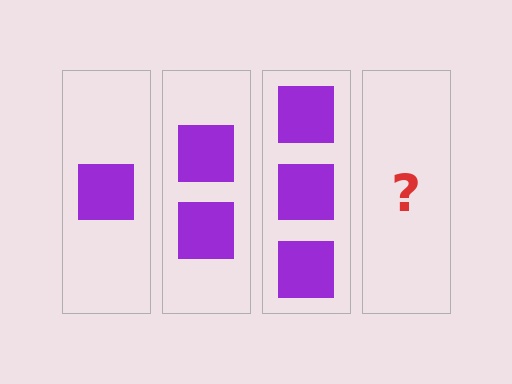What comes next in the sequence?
The next element should be 4 squares.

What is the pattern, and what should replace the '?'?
The pattern is that each step adds one more square. The '?' should be 4 squares.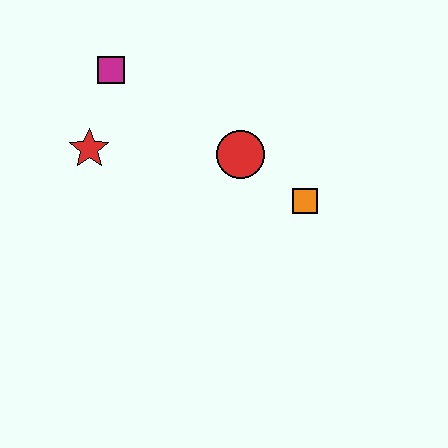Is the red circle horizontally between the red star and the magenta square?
No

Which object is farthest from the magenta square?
The orange square is farthest from the magenta square.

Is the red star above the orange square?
Yes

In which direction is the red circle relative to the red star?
The red circle is to the right of the red star.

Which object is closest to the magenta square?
The red star is closest to the magenta square.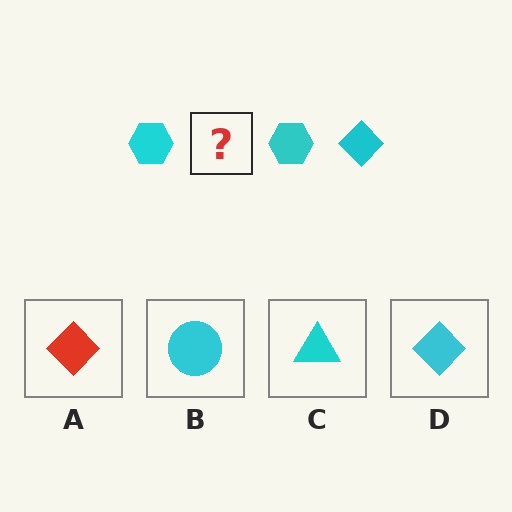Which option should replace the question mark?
Option D.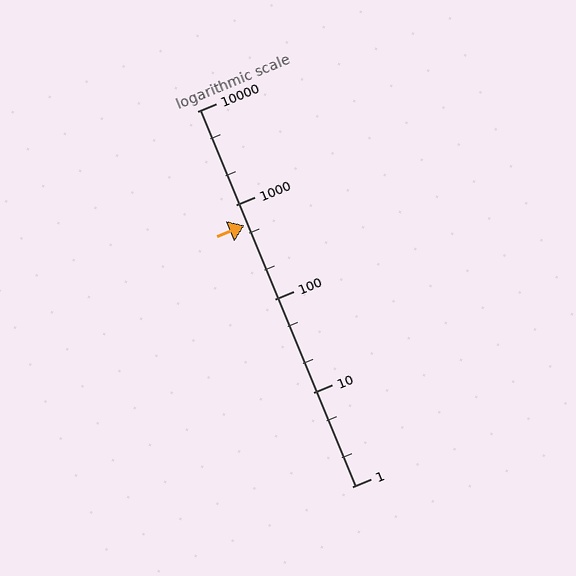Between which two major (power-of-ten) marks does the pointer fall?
The pointer is between 100 and 1000.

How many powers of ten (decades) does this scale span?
The scale spans 4 decades, from 1 to 10000.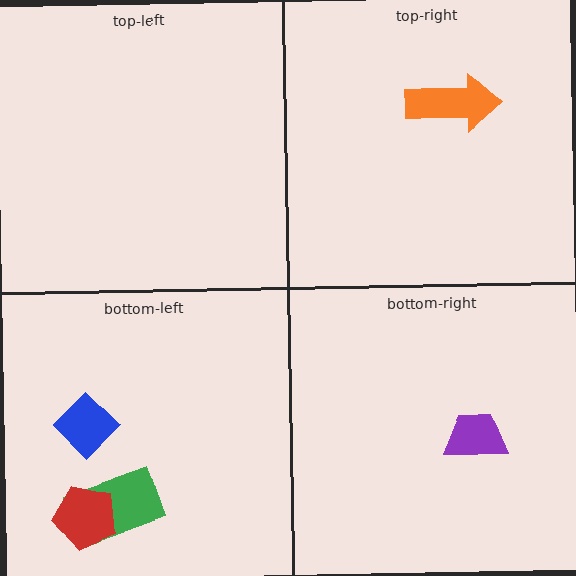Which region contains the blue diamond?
The bottom-left region.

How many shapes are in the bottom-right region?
1.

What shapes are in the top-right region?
The orange arrow.